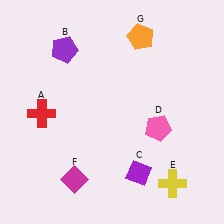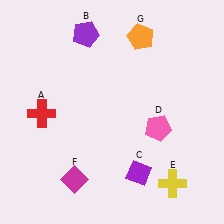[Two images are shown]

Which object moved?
The purple pentagon (B) moved right.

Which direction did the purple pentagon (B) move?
The purple pentagon (B) moved right.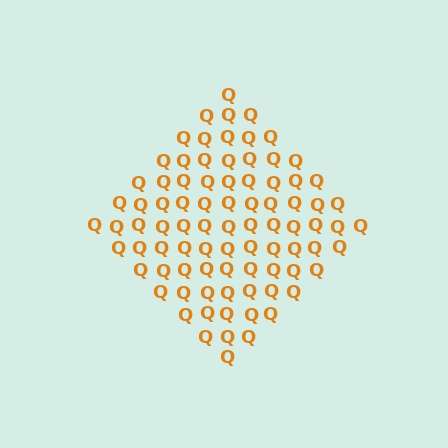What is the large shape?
The large shape is a diamond.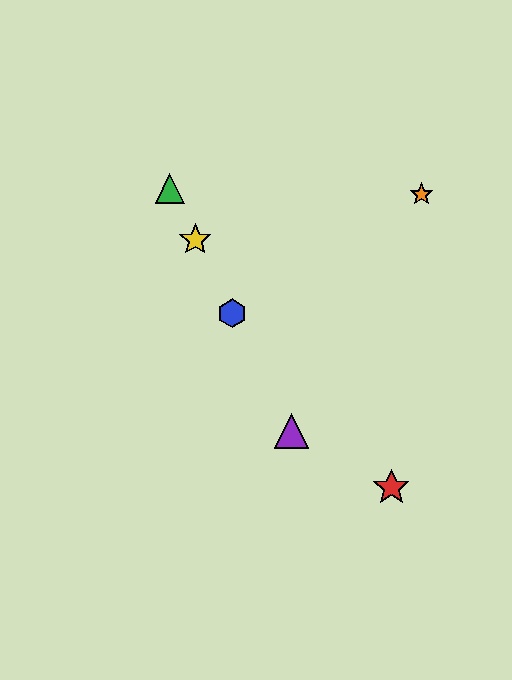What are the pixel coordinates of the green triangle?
The green triangle is at (170, 189).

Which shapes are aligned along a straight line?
The blue hexagon, the green triangle, the yellow star, the purple triangle are aligned along a straight line.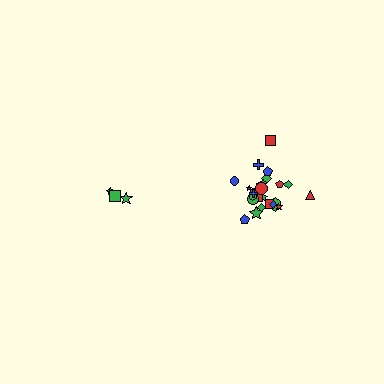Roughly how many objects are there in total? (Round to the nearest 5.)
Roughly 30 objects in total.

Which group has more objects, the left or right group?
The right group.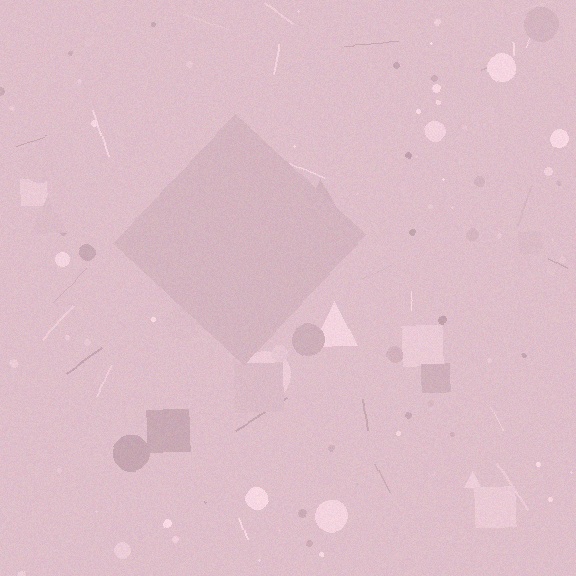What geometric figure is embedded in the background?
A diamond is embedded in the background.